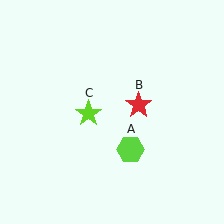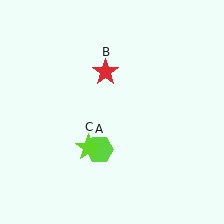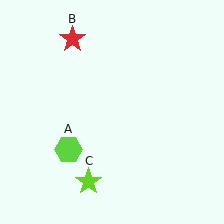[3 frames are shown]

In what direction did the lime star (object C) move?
The lime star (object C) moved down.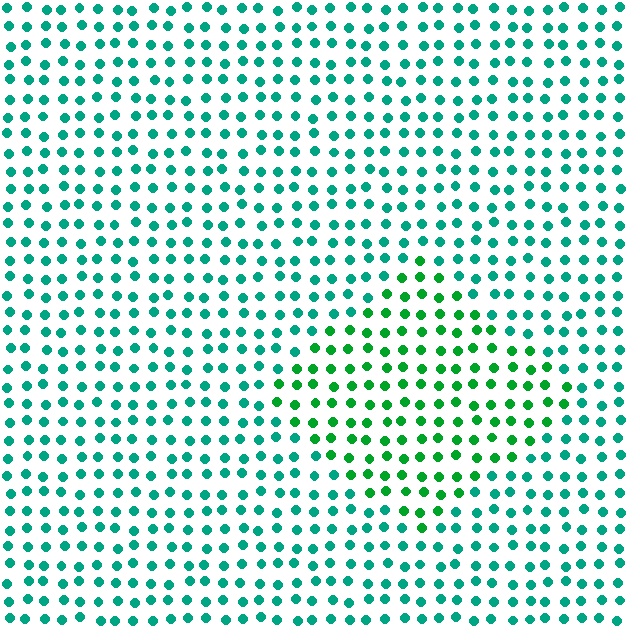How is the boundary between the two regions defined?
The boundary is defined purely by a slight shift in hue (about 33 degrees). Spacing, size, and orientation are identical on both sides.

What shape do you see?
I see a diamond.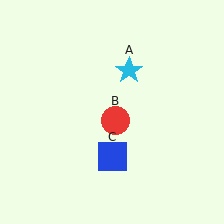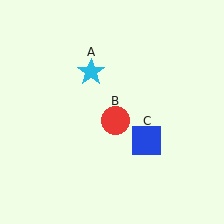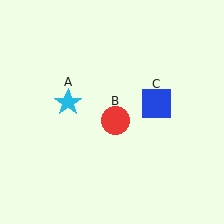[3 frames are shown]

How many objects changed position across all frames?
2 objects changed position: cyan star (object A), blue square (object C).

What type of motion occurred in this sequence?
The cyan star (object A), blue square (object C) rotated counterclockwise around the center of the scene.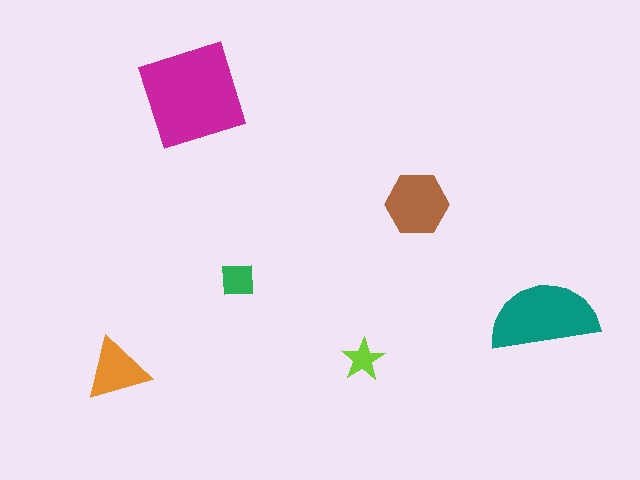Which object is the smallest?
The lime star.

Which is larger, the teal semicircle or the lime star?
The teal semicircle.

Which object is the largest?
The magenta square.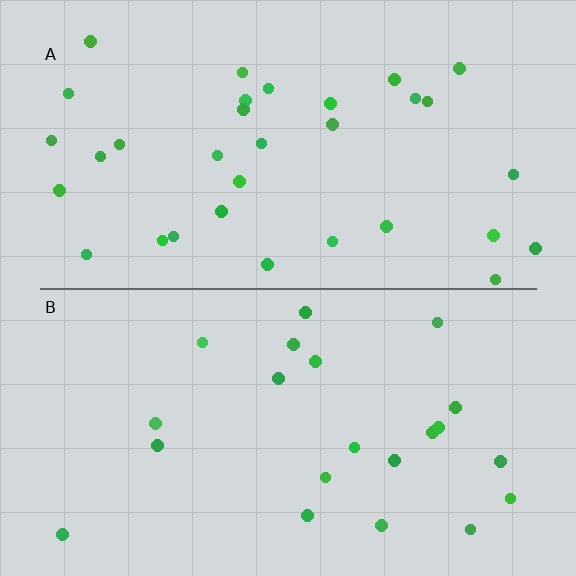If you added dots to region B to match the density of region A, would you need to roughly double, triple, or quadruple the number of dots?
Approximately double.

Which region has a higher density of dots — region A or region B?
A (the top).